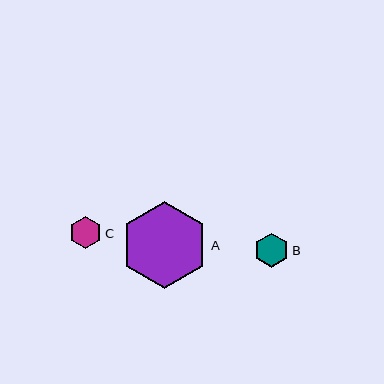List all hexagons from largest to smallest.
From largest to smallest: A, B, C.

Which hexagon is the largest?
Hexagon A is the largest with a size of approximately 88 pixels.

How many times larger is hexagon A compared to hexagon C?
Hexagon A is approximately 2.7 times the size of hexagon C.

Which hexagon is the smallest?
Hexagon C is the smallest with a size of approximately 32 pixels.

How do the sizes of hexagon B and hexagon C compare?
Hexagon B and hexagon C are approximately the same size.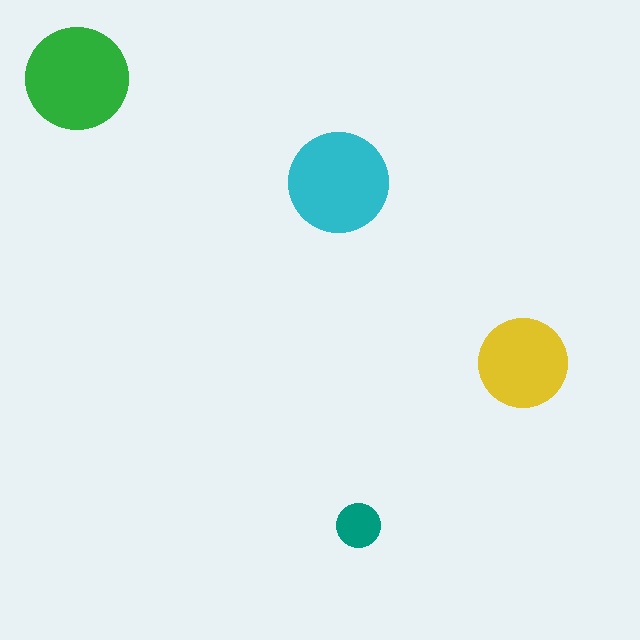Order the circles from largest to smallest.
the green one, the cyan one, the yellow one, the teal one.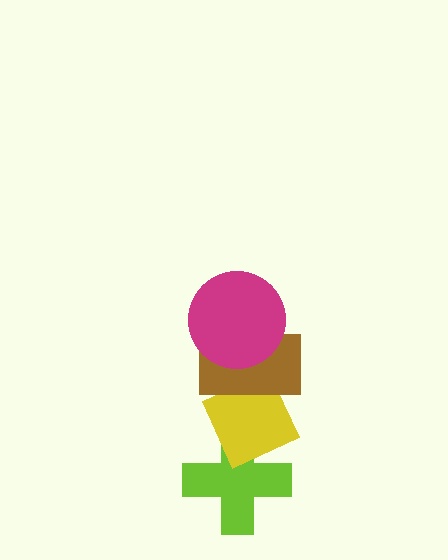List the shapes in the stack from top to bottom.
From top to bottom: the magenta circle, the brown rectangle, the yellow diamond, the lime cross.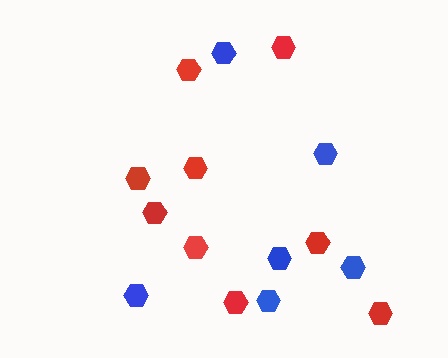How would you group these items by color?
There are 2 groups: one group of blue hexagons (6) and one group of red hexagons (9).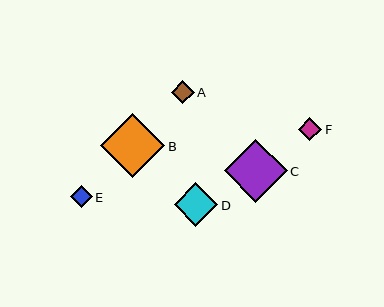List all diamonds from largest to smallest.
From largest to smallest: B, C, D, F, A, E.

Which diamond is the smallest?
Diamond E is the smallest with a size of approximately 22 pixels.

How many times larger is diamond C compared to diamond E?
Diamond C is approximately 2.9 times the size of diamond E.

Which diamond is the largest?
Diamond B is the largest with a size of approximately 64 pixels.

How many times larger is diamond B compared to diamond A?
Diamond B is approximately 2.8 times the size of diamond A.